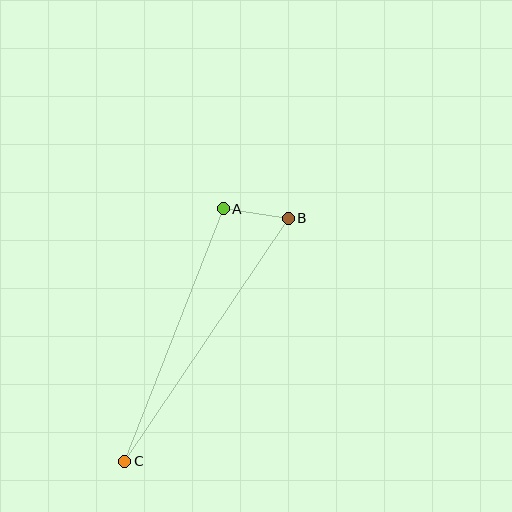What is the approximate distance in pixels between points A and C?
The distance between A and C is approximately 271 pixels.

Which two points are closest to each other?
Points A and B are closest to each other.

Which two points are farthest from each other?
Points B and C are farthest from each other.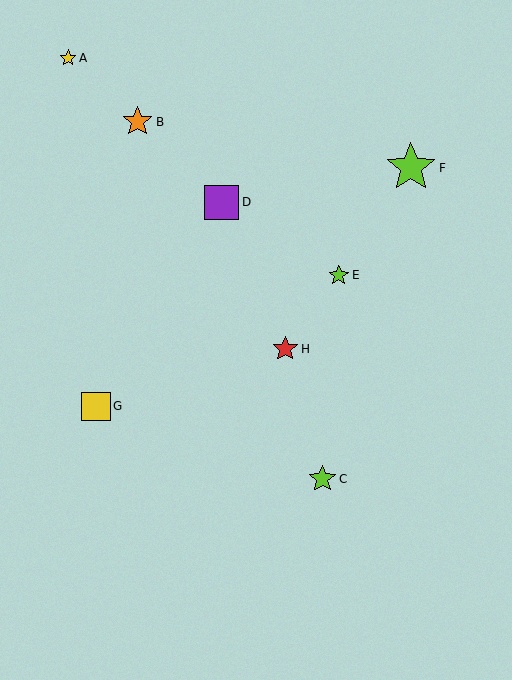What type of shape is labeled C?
Shape C is a lime star.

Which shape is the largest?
The lime star (labeled F) is the largest.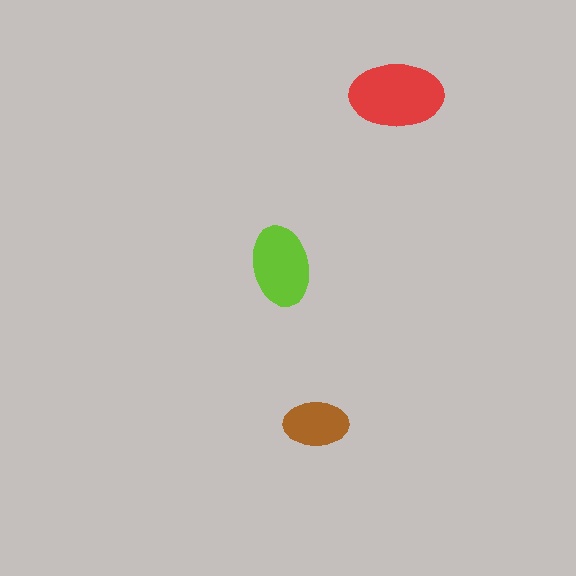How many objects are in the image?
There are 3 objects in the image.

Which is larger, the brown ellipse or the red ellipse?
The red one.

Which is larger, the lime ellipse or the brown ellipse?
The lime one.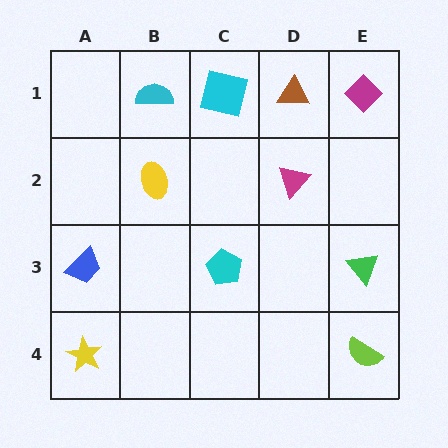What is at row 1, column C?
A cyan square.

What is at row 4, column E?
A lime semicircle.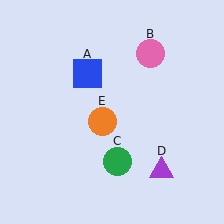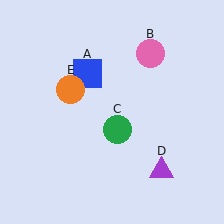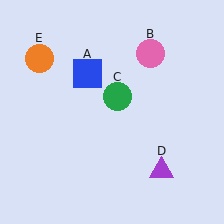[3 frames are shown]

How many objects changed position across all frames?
2 objects changed position: green circle (object C), orange circle (object E).